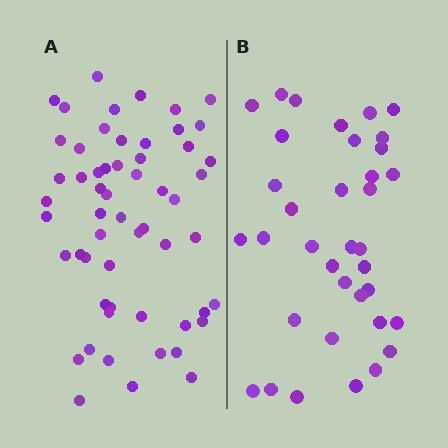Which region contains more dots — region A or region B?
Region A (the left region) has more dots.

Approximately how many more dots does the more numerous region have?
Region A has approximately 20 more dots than region B.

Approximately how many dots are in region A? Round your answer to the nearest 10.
About 60 dots. (The exact count is 57, which rounds to 60.)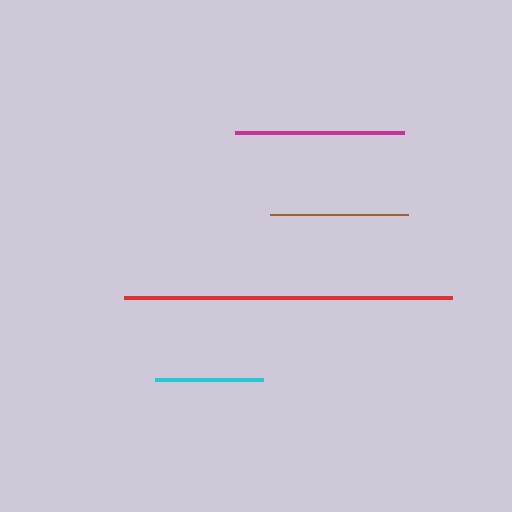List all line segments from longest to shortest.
From longest to shortest: red, magenta, brown, cyan.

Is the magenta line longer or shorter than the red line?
The red line is longer than the magenta line.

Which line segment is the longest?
The red line is the longest at approximately 328 pixels.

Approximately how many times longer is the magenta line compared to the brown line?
The magenta line is approximately 1.2 times the length of the brown line.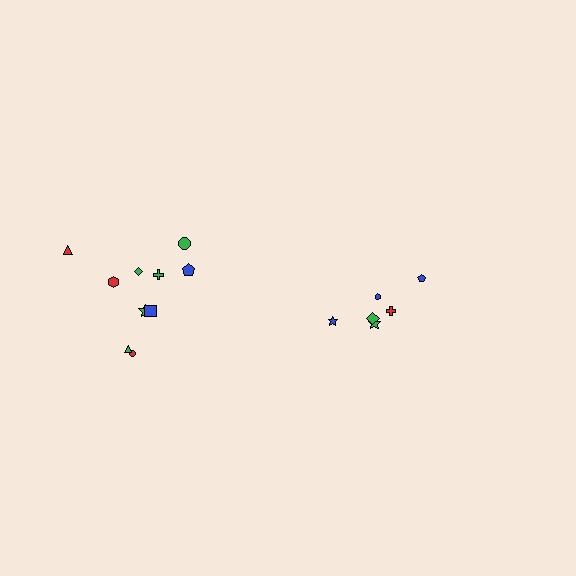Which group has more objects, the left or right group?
The left group.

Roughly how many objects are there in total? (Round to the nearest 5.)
Roughly 15 objects in total.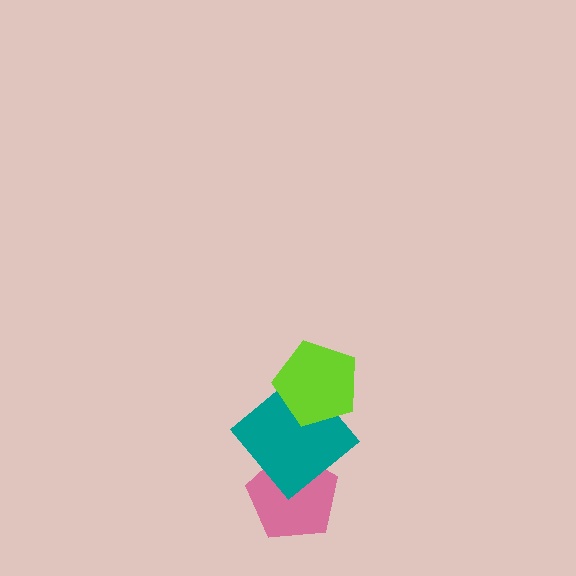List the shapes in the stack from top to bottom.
From top to bottom: the lime pentagon, the teal diamond, the pink pentagon.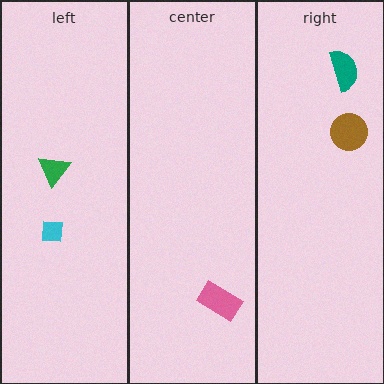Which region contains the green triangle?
The left region.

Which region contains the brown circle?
The right region.